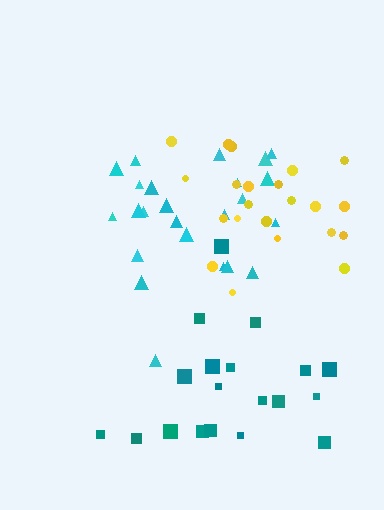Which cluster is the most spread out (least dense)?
Teal.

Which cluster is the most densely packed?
Cyan.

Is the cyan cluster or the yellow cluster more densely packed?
Cyan.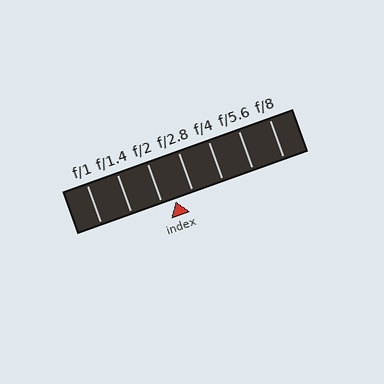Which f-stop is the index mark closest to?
The index mark is closest to f/2.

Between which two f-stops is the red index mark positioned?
The index mark is between f/2 and f/2.8.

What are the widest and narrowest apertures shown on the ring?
The widest aperture shown is f/1 and the narrowest is f/8.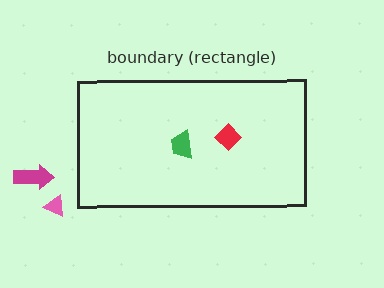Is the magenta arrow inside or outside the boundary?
Outside.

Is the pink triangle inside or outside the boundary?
Outside.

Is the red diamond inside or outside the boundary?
Inside.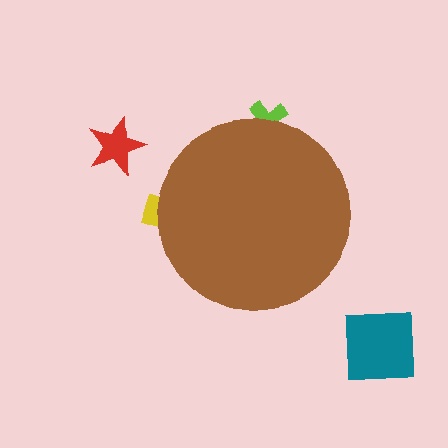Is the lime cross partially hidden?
Yes, the lime cross is partially hidden behind the brown circle.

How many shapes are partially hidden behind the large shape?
2 shapes are partially hidden.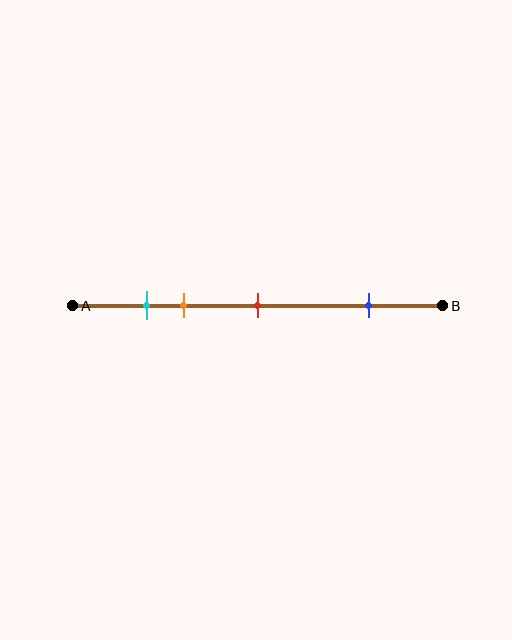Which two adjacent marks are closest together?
The cyan and orange marks are the closest adjacent pair.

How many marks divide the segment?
There are 4 marks dividing the segment.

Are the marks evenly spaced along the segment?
No, the marks are not evenly spaced.